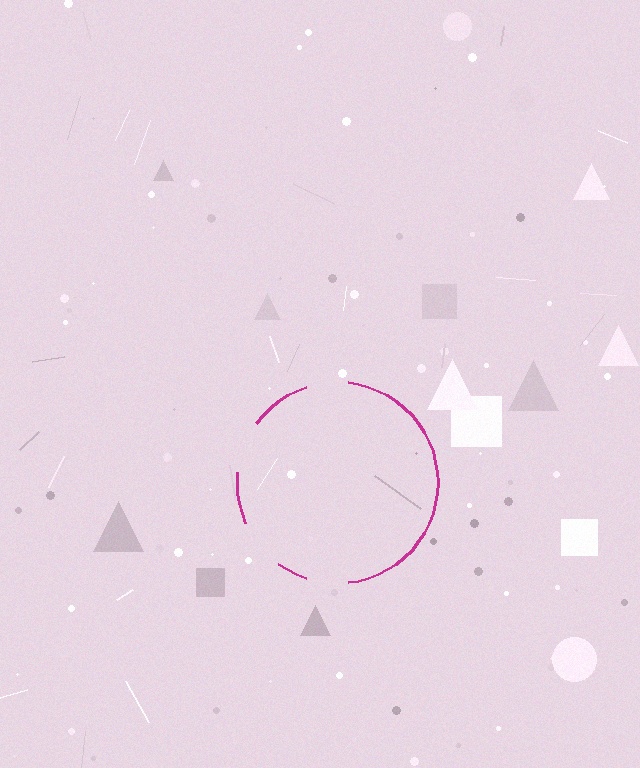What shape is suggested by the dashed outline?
The dashed outline suggests a circle.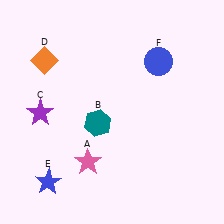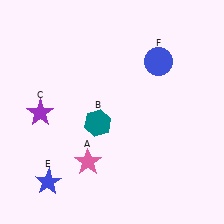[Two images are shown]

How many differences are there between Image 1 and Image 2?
There is 1 difference between the two images.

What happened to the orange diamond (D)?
The orange diamond (D) was removed in Image 2. It was in the top-left area of Image 1.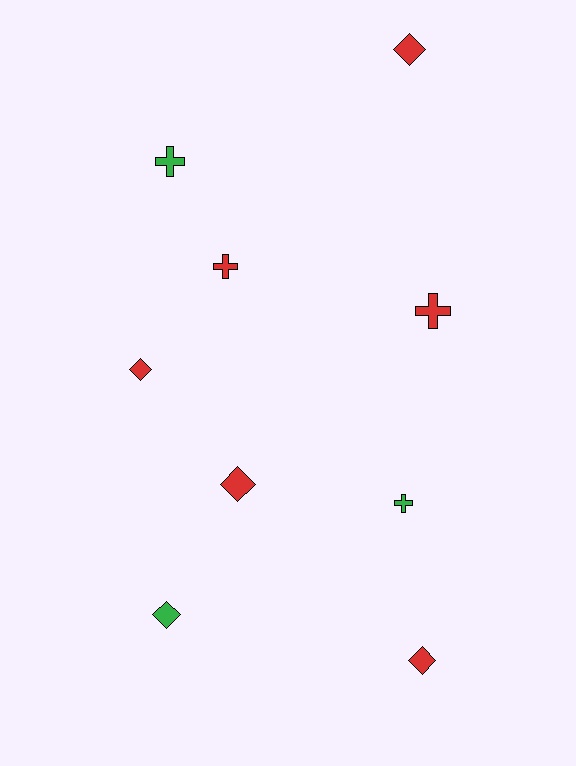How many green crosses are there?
There are 2 green crosses.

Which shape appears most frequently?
Diamond, with 5 objects.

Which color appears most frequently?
Red, with 6 objects.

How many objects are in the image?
There are 9 objects.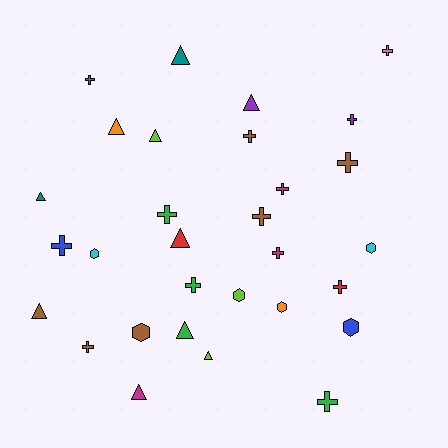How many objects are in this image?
There are 30 objects.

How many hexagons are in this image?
There are 6 hexagons.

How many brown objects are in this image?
There are 6 brown objects.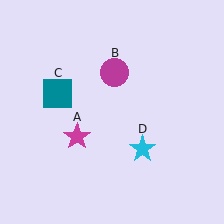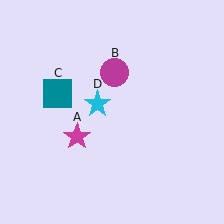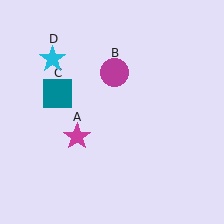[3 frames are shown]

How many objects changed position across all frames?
1 object changed position: cyan star (object D).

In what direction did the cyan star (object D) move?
The cyan star (object D) moved up and to the left.